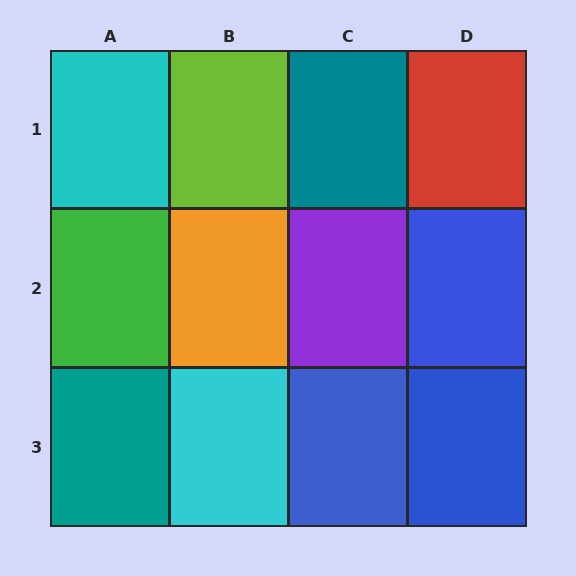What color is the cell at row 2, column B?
Orange.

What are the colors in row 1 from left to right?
Cyan, lime, teal, red.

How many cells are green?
1 cell is green.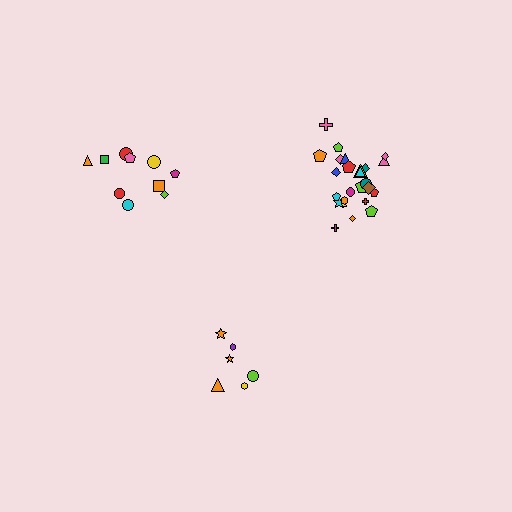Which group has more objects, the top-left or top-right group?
The top-right group.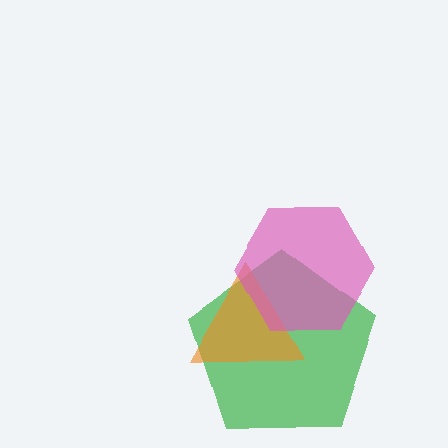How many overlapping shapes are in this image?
There are 3 overlapping shapes in the image.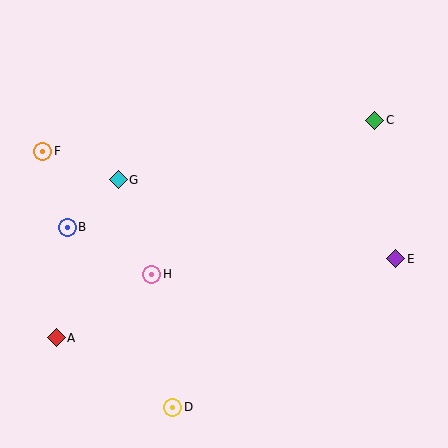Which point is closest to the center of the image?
Point H at (152, 274) is closest to the center.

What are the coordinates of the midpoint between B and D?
The midpoint between B and D is at (120, 317).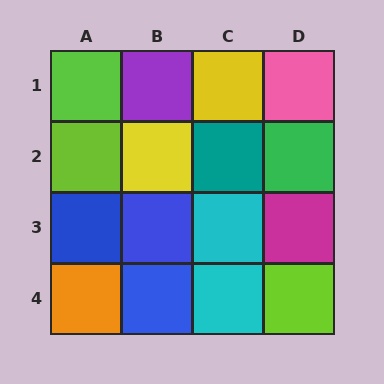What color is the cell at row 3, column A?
Blue.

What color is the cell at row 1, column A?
Lime.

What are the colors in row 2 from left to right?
Lime, yellow, teal, green.